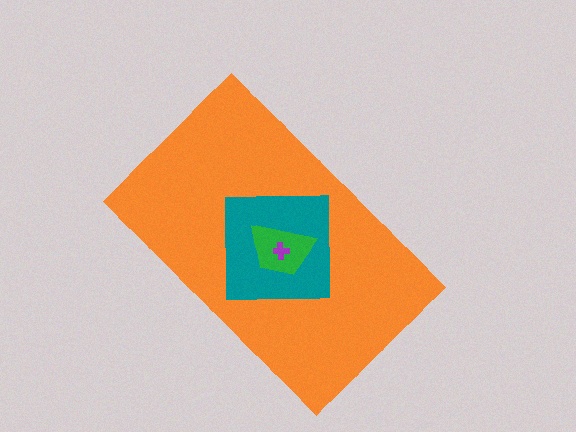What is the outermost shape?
The orange rectangle.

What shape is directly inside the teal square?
The green trapezoid.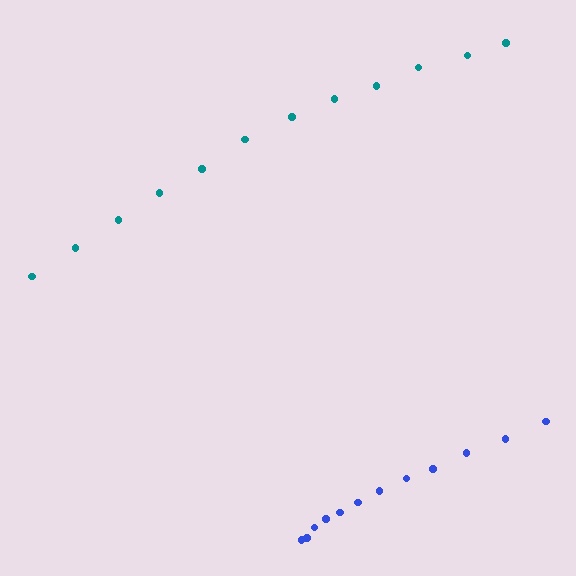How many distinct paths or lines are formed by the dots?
There are 2 distinct paths.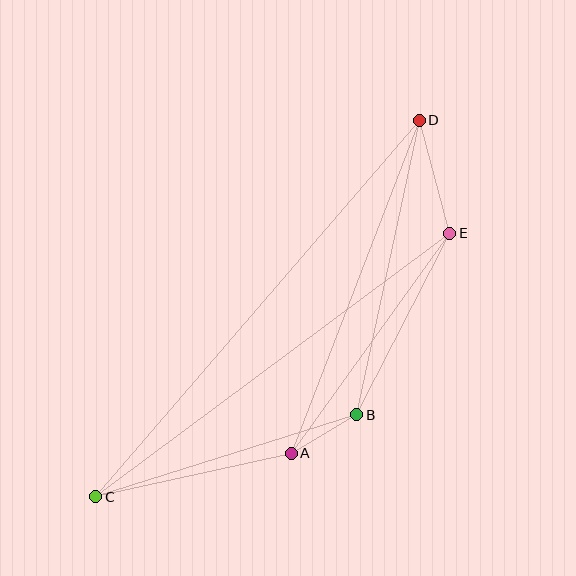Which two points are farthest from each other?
Points C and D are farthest from each other.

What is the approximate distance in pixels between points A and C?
The distance between A and C is approximately 200 pixels.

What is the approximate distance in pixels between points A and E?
The distance between A and E is approximately 271 pixels.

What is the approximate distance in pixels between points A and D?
The distance between A and D is approximately 357 pixels.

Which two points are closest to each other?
Points A and B are closest to each other.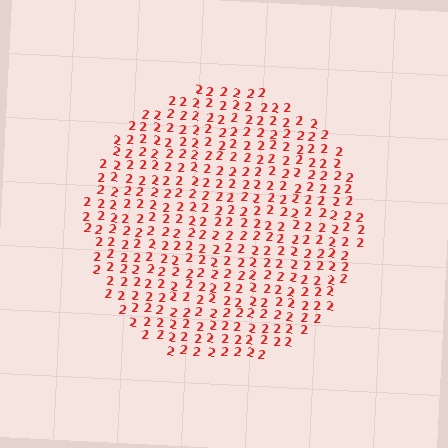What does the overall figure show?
The overall figure shows a circle.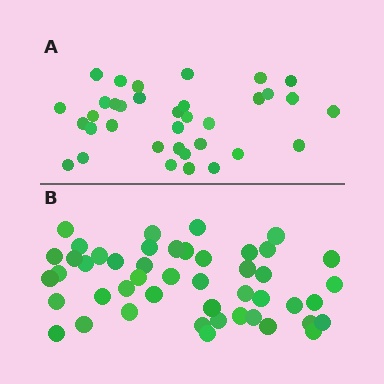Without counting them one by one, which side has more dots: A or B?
Region B (the bottom region) has more dots.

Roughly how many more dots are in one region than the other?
Region B has roughly 12 or so more dots than region A.